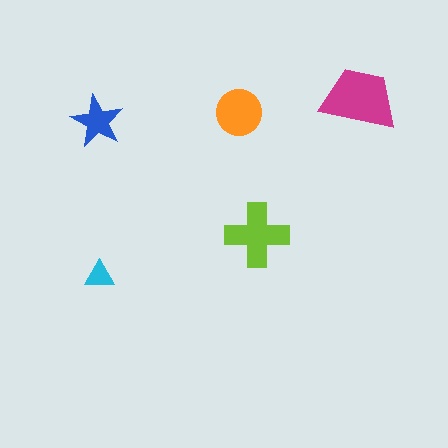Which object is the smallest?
The cyan triangle.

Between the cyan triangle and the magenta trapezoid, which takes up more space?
The magenta trapezoid.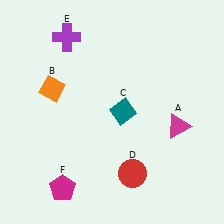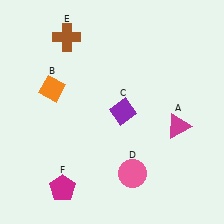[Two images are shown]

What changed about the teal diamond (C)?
In Image 1, C is teal. In Image 2, it changed to purple.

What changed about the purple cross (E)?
In Image 1, E is purple. In Image 2, it changed to brown.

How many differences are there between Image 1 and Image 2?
There are 3 differences between the two images.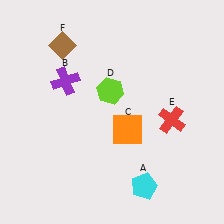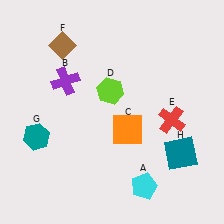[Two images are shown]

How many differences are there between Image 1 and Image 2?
There are 2 differences between the two images.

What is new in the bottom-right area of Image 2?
A teal square (H) was added in the bottom-right area of Image 2.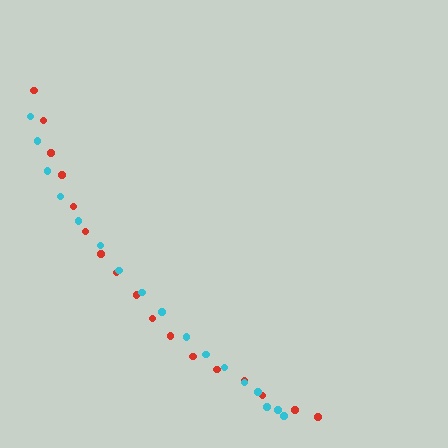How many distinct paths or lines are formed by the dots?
There are 2 distinct paths.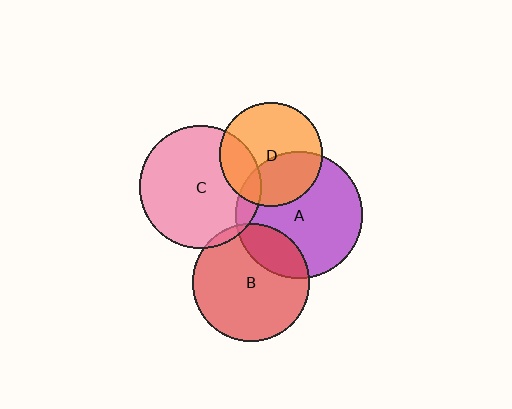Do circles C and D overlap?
Yes.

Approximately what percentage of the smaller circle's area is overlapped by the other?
Approximately 25%.